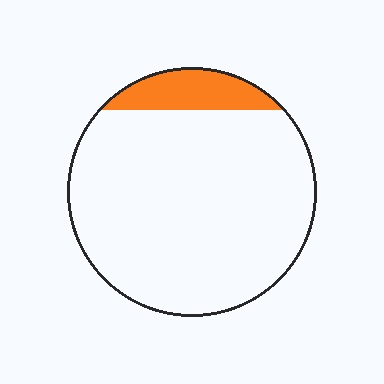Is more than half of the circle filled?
No.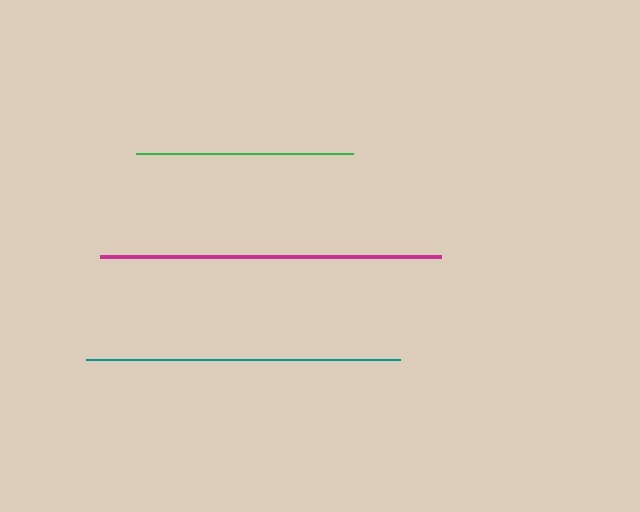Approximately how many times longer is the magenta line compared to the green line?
The magenta line is approximately 1.6 times the length of the green line.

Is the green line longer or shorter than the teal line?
The teal line is longer than the green line.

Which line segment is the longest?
The magenta line is the longest at approximately 342 pixels.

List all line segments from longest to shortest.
From longest to shortest: magenta, teal, green.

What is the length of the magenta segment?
The magenta segment is approximately 342 pixels long.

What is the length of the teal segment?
The teal segment is approximately 314 pixels long.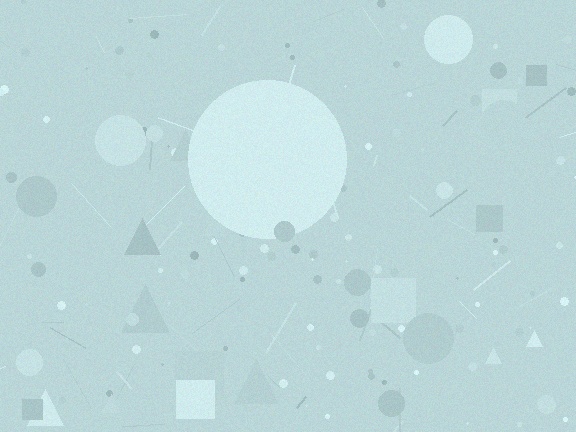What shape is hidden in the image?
A circle is hidden in the image.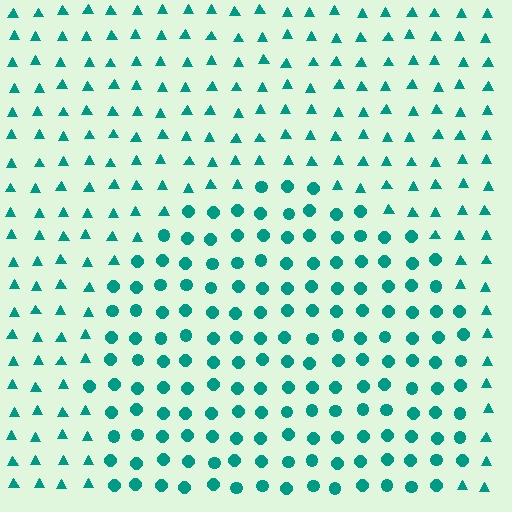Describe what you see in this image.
The image is filled with small teal elements arranged in a uniform grid. A circle-shaped region contains circles, while the surrounding area contains triangles. The boundary is defined purely by the change in element shape.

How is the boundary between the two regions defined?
The boundary is defined by a change in element shape: circles inside vs. triangles outside. All elements share the same color and spacing.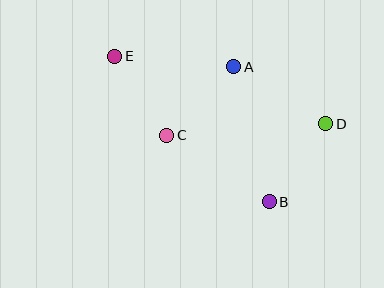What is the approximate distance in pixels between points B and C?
The distance between B and C is approximately 123 pixels.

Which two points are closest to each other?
Points C and E are closest to each other.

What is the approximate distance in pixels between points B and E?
The distance between B and E is approximately 212 pixels.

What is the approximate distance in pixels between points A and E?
The distance between A and E is approximately 120 pixels.